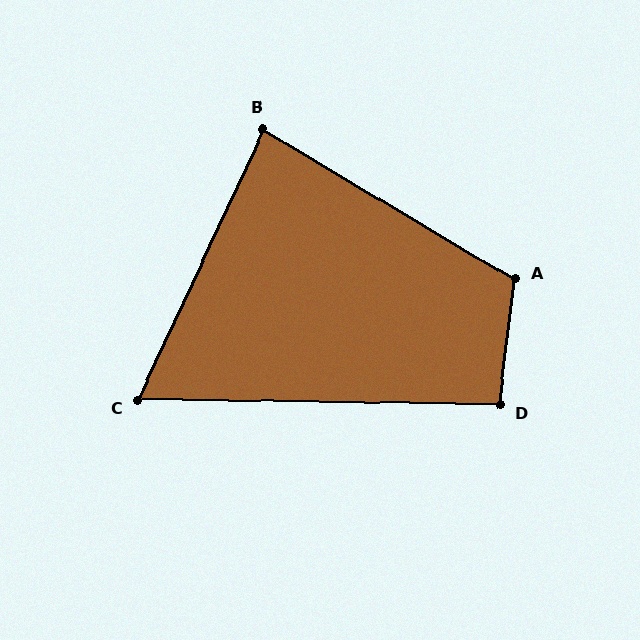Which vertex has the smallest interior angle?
C, at approximately 66 degrees.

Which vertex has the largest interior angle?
A, at approximately 114 degrees.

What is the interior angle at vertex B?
Approximately 84 degrees (acute).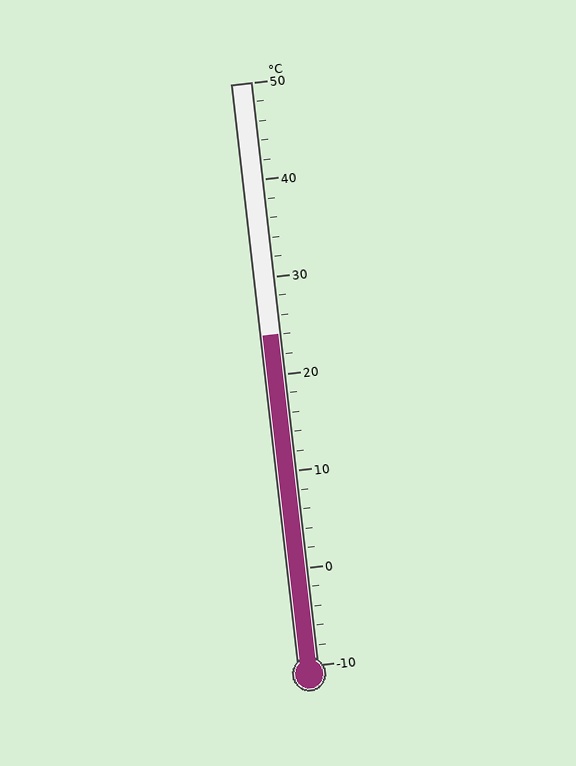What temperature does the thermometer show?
The thermometer shows approximately 24°C.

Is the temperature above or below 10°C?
The temperature is above 10°C.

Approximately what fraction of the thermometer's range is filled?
The thermometer is filled to approximately 55% of its range.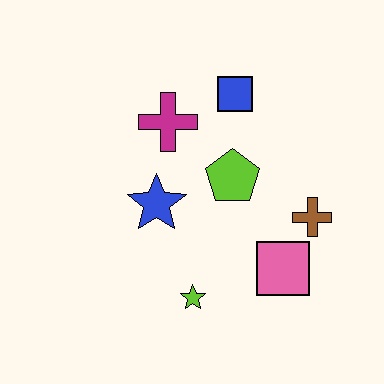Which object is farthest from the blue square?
The lime star is farthest from the blue square.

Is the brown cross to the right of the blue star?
Yes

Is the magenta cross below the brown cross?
No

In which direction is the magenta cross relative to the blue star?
The magenta cross is above the blue star.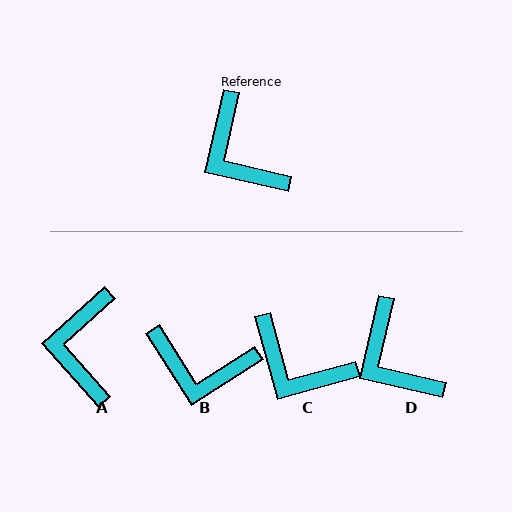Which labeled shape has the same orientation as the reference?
D.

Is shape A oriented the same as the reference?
No, it is off by about 35 degrees.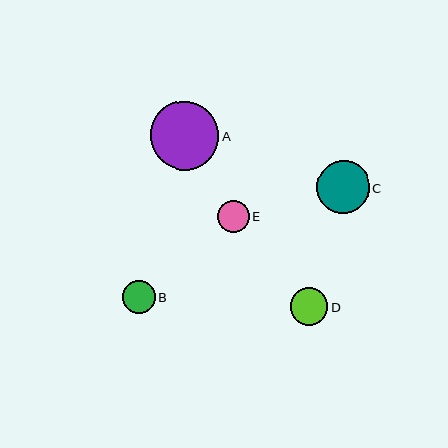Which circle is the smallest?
Circle E is the smallest with a size of approximately 32 pixels.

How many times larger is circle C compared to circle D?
Circle C is approximately 1.4 times the size of circle D.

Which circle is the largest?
Circle A is the largest with a size of approximately 69 pixels.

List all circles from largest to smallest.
From largest to smallest: A, C, D, B, E.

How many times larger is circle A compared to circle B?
Circle A is approximately 2.1 times the size of circle B.